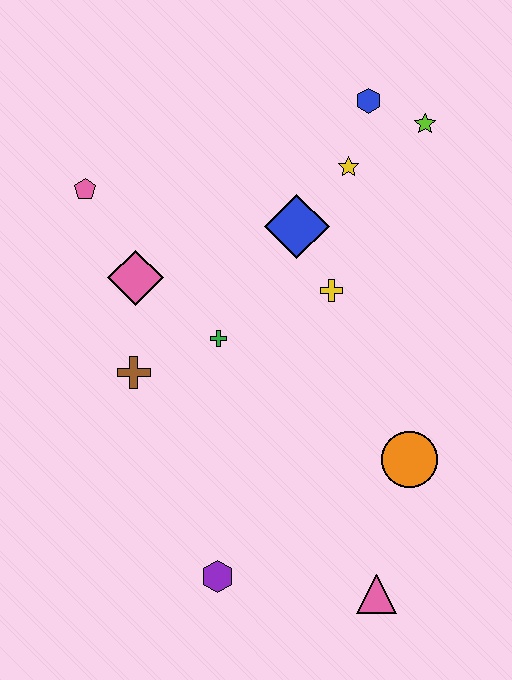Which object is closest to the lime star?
The blue hexagon is closest to the lime star.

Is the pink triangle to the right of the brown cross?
Yes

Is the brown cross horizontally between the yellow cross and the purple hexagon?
No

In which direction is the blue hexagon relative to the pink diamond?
The blue hexagon is to the right of the pink diamond.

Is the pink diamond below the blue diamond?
Yes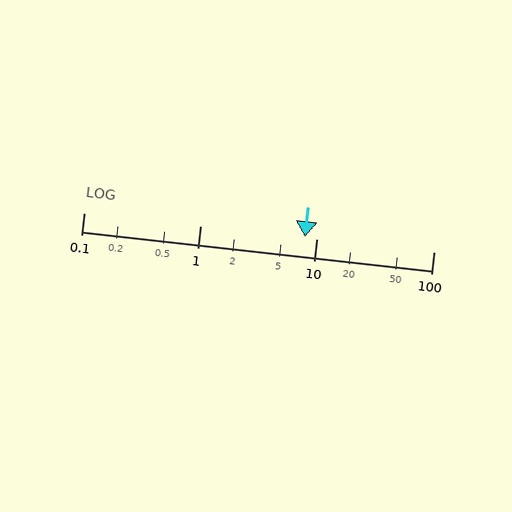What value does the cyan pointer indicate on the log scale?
The pointer indicates approximately 7.9.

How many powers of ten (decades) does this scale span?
The scale spans 3 decades, from 0.1 to 100.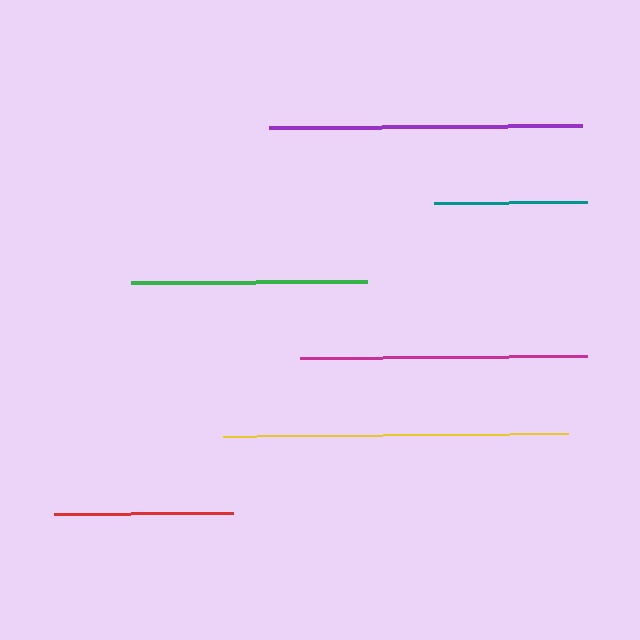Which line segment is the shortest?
The teal line is the shortest at approximately 153 pixels.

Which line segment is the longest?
The yellow line is the longest at approximately 345 pixels.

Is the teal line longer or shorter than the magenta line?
The magenta line is longer than the teal line.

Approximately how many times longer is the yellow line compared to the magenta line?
The yellow line is approximately 1.2 times the length of the magenta line.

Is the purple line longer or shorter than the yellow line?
The yellow line is longer than the purple line.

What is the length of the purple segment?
The purple segment is approximately 313 pixels long.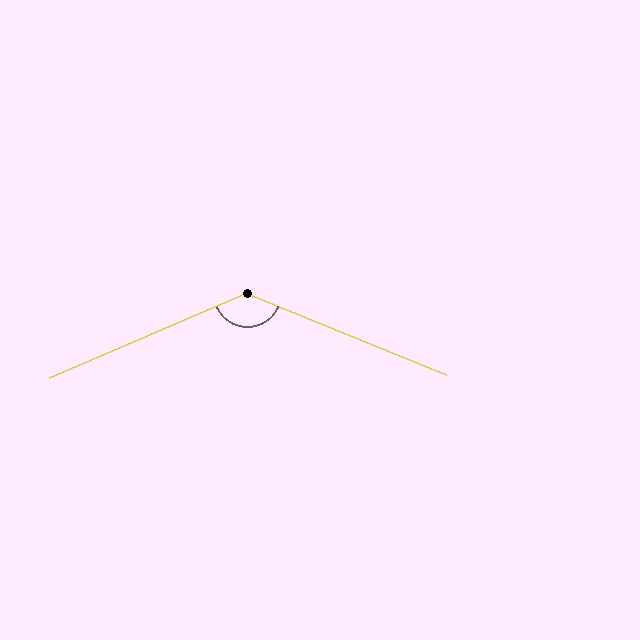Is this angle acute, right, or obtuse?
It is obtuse.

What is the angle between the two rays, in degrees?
Approximately 135 degrees.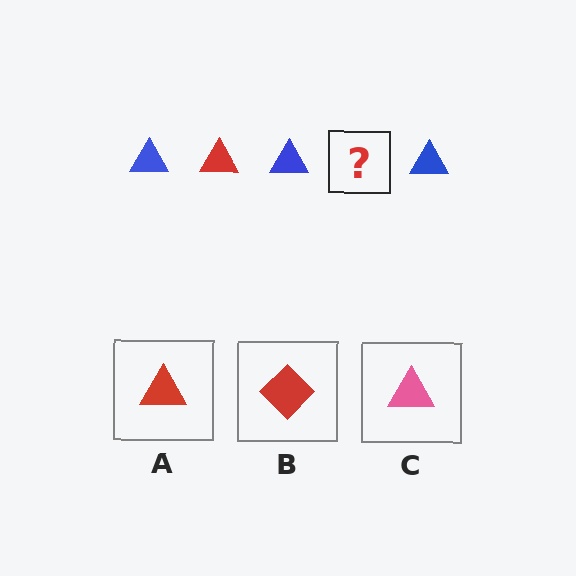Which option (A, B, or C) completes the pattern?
A.